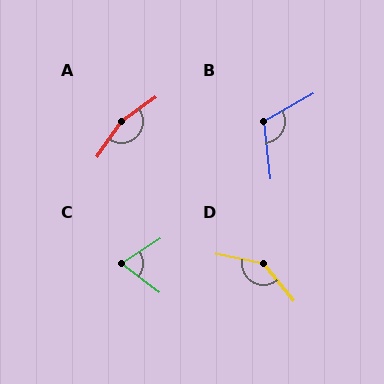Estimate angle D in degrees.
Approximately 141 degrees.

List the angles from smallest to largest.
C (70°), B (113°), D (141°), A (160°).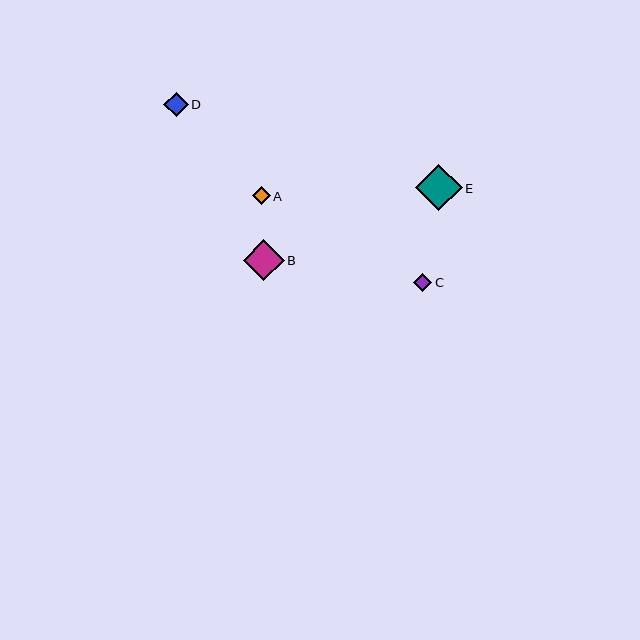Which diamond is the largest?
Diamond E is the largest with a size of approximately 47 pixels.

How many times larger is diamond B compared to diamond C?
Diamond B is approximately 2.2 times the size of diamond C.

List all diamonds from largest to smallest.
From largest to smallest: E, B, D, C, A.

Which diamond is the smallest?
Diamond A is the smallest with a size of approximately 18 pixels.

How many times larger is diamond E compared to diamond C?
Diamond E is approximately 2.5 times the size of diamond C.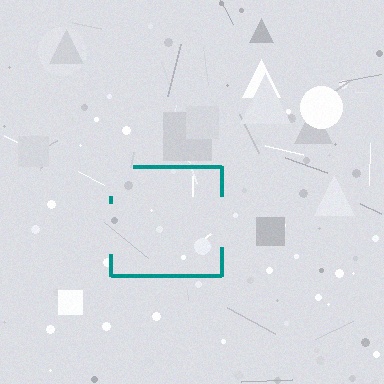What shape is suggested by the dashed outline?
The dashed outline suggests a square.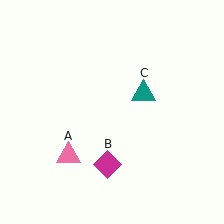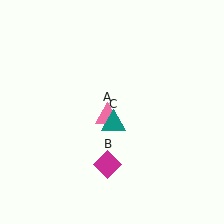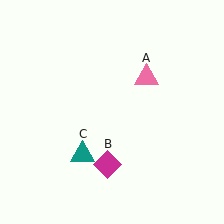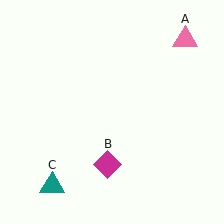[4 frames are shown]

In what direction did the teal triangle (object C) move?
The teal triangle (object C) moved down and to the left.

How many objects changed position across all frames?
2 objects changed position: pink triangle (object A), teal triangle (object C).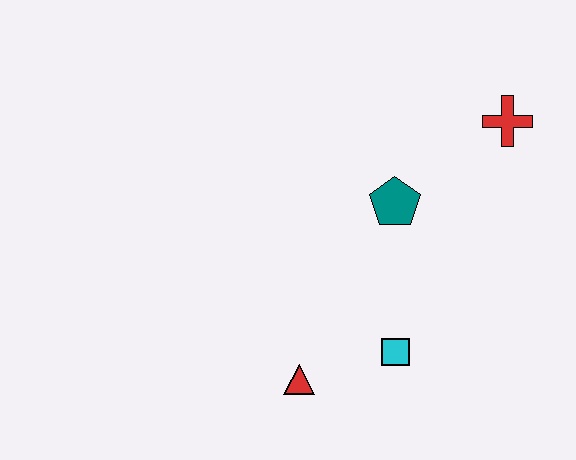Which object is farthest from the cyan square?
The red cross is farthest from the cyan square.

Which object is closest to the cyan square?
The red triangle is closest to the cyan square.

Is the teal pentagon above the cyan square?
Yes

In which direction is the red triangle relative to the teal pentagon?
The red triangle is below the teal pentagon.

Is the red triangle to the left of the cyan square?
Yes